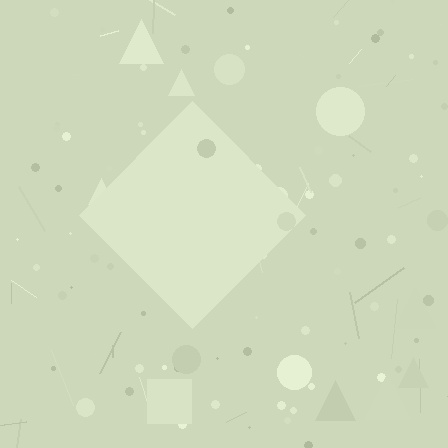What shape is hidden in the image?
A diamond is hidden in the image.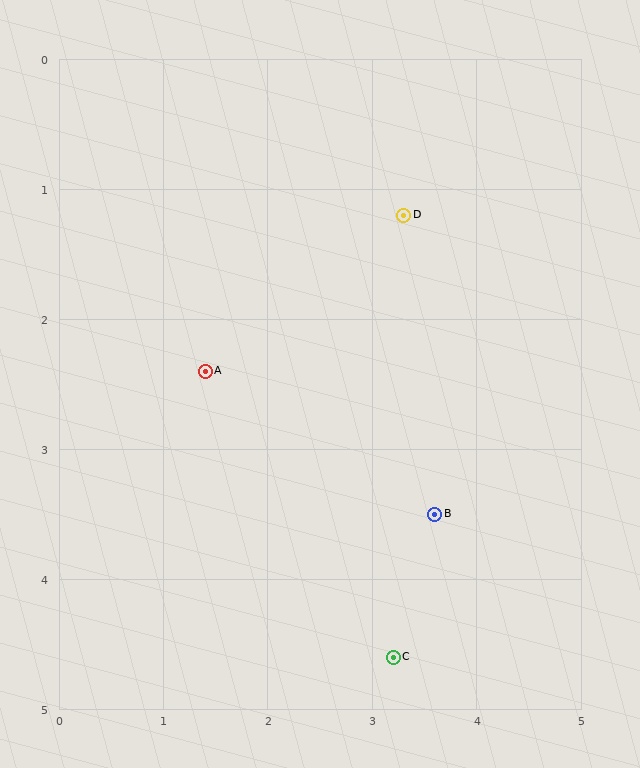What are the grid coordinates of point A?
Point A is at approximately (1.4, 2.4).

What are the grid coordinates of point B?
Point B is at approximately (3.6, 3.5).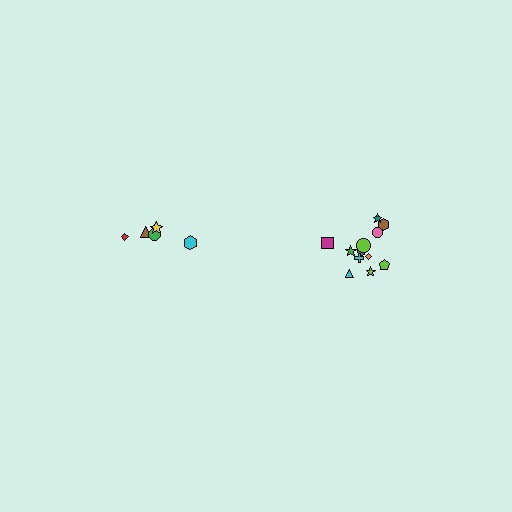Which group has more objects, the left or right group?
The right group.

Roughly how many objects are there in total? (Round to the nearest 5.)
Roughly 15 objects in total.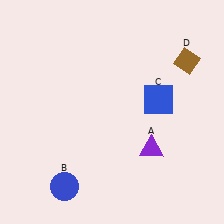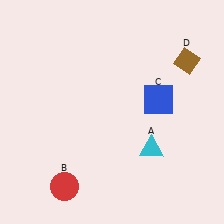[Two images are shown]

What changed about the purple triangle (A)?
In Image 1, A is purple. In Image 2, it changed to cyan.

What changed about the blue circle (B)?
In Image 1, B is blue. In Image 2, it changed to red.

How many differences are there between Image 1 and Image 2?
There are 2 differences between the two images.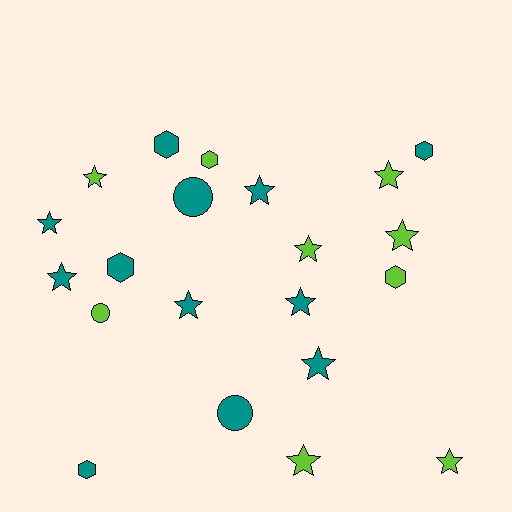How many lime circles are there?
There is 1 lime circle.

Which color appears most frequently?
Teal, with 12 objects.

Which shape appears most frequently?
Star, with 12 objects.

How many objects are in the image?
There are 21 objects.